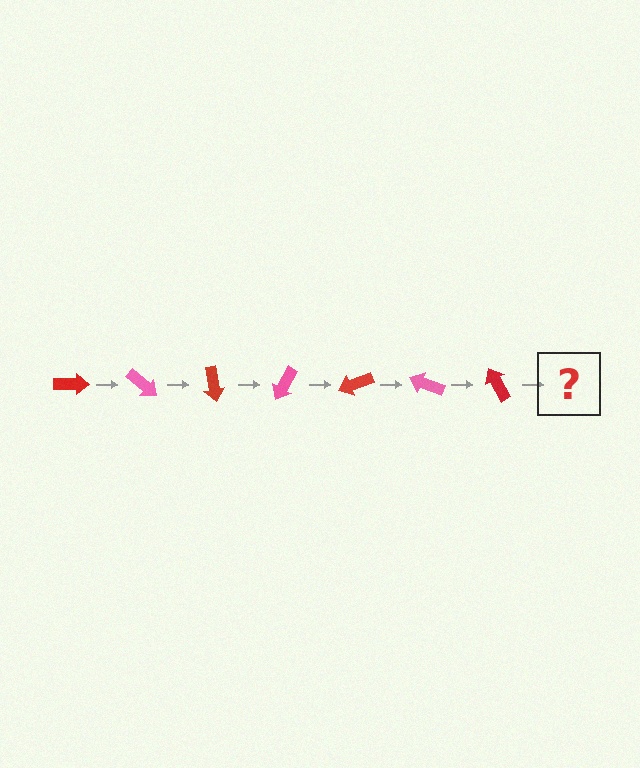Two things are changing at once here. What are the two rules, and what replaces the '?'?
The two rules are that it rotates 40 degrees each step and the color cycles through red and pink. The '?' should be a pink arrow, rotated 280 degrees from the start.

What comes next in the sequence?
The next element should be a pink arrow, rotated 280 degrees from the start.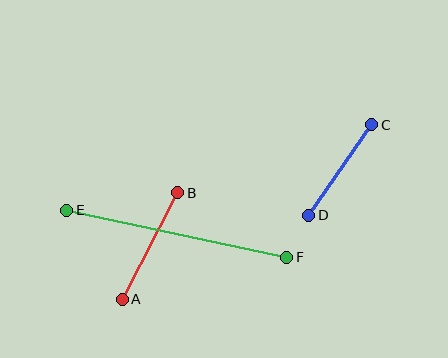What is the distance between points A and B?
The distance is approximately 120 pixels.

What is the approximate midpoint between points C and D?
The midpoint is at approximately (340, 170) pixels.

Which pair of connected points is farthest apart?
Points E and F are farthest apart.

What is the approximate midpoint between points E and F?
The midpoint is at approximately (177, 234) pixels.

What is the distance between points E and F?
The distance is approximately 225 pixels.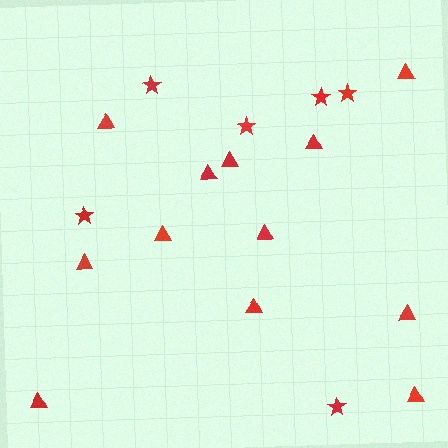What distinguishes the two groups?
There are 2 groups: one group of stars (6) and one group of triangles (12).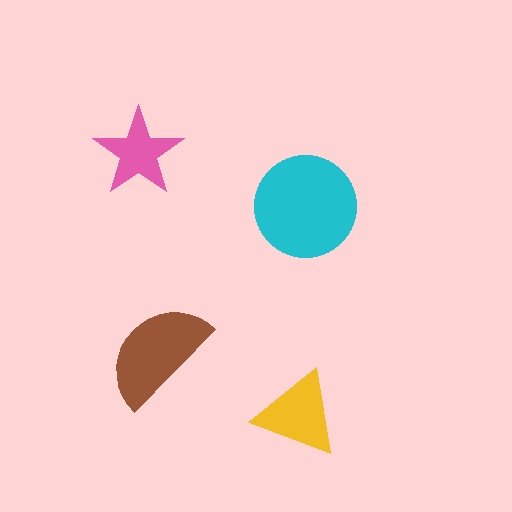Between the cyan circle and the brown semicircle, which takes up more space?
The cyan circle.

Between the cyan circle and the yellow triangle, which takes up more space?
The cyan circle.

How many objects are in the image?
There are 4 objects in the image.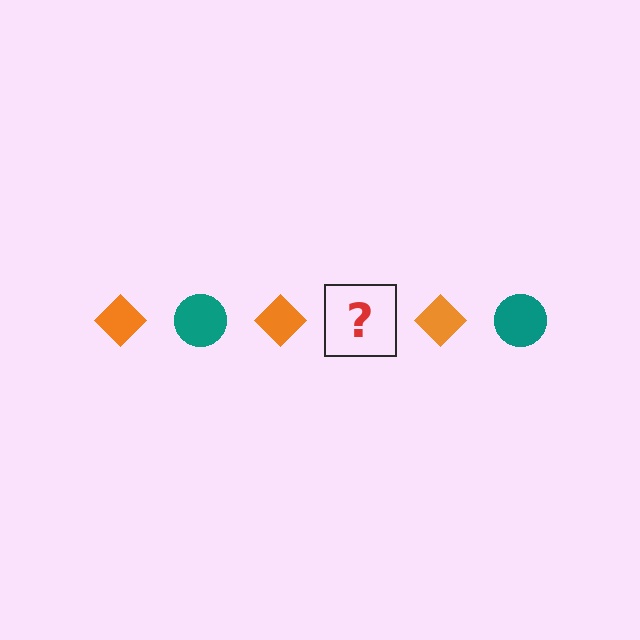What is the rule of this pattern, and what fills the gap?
The rule is that the pattern alternates between orange diamond and teal circle. The gap should be filled with a teal circle.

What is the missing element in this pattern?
The missing element is a teal circle.